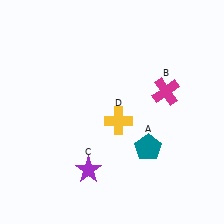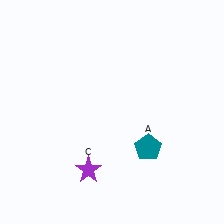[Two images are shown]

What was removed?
The magenta cross (B), the yellow cross (D) were removed in Image 2.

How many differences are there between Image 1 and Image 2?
There are 2 differences between the two images.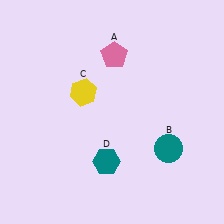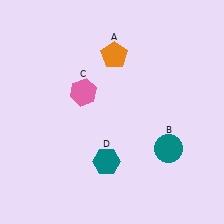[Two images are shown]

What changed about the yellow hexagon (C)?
In Image 1, C is yellow. In Image 2, it changed to pink.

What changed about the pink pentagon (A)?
In Image 1, A is pink. In Image 2, it changed to orange.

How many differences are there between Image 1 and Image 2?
There are 2 differences between the two images.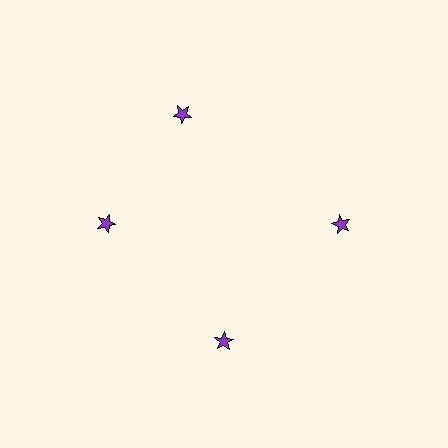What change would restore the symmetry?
The symmetry would be restored by rotating it back into even spacing with its neighbors so that all 4 stars sit at equal angles and equal distance from the center.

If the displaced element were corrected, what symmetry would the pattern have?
It would have 4-fold rotational symmetry — the pattern would map onto itself every 90 degrees.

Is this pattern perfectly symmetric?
No. The 4 purple stars are arranged in a ring, but one element near the 12 o'clock position is rotated out of alignment along the ring, breaking the 4-fold rotational symmetry.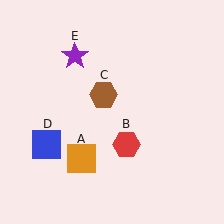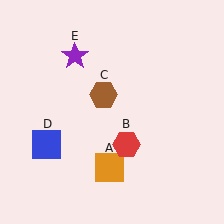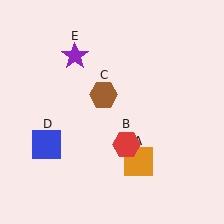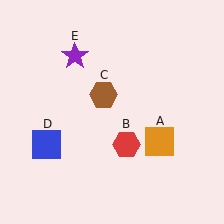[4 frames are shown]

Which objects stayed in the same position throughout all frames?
Red hexagon (object B) and brown hexagon (object C) and blue square (object D) and purple star (object E) remained stationary.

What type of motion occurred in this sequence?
The orange square (object A) rotated counterclockwise around the center of the scene.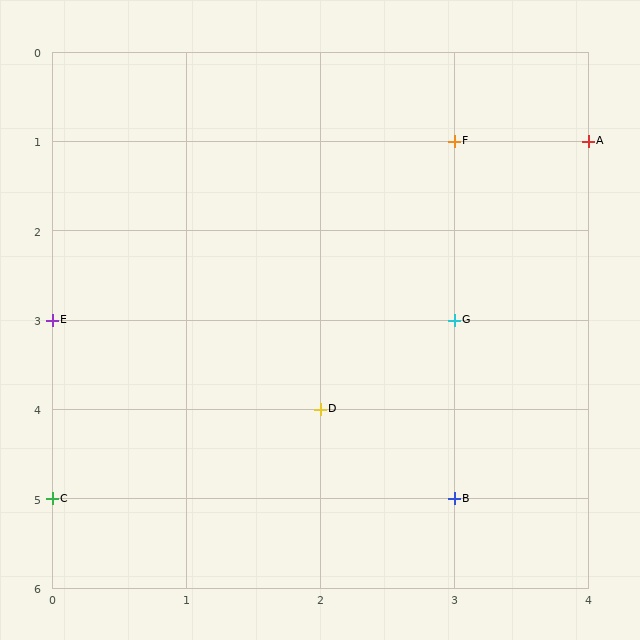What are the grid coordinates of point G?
Point G is at grid coordinates (3, 3).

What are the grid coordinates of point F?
Point F is at grid coordinates (3, 1).